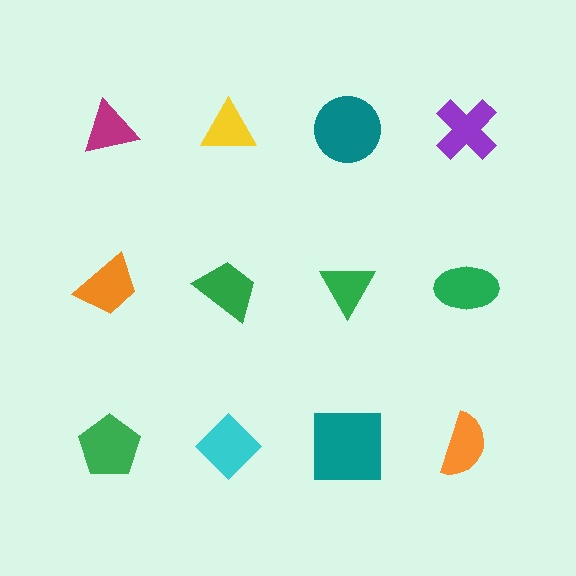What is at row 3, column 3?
A teal square.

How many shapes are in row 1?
4 shapes.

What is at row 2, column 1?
An orange trapezoid.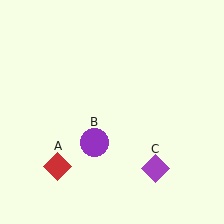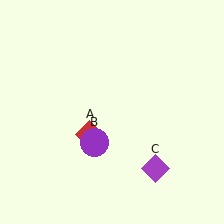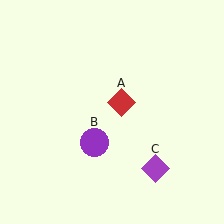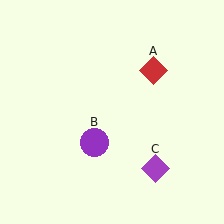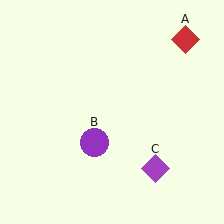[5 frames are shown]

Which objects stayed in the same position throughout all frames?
Purple circle (object B) and purple diamond (object C) remained stationary.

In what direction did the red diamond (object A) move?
The red diamond (object A) moved up and to the right.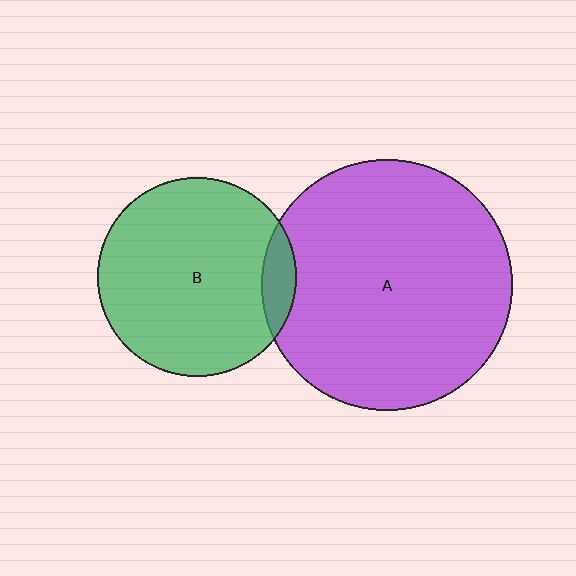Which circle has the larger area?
Circle A (purple).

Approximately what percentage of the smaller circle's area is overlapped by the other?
Approximately 10%.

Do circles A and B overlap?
Yes.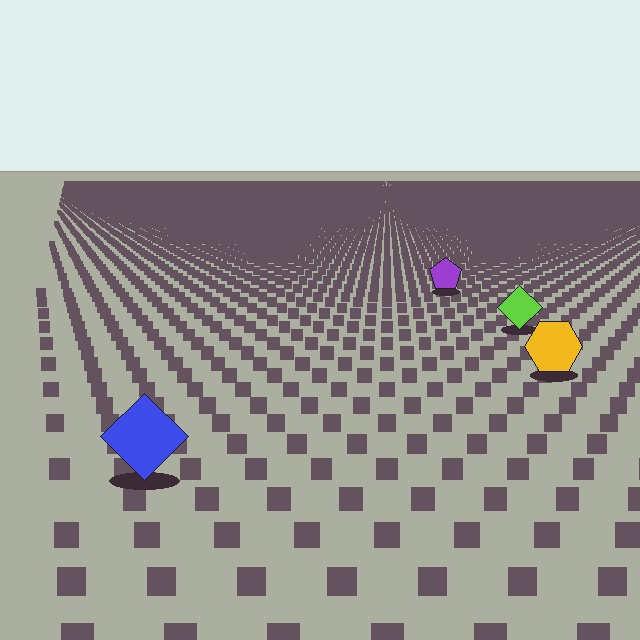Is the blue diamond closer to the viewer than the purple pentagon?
Yes. The blue diamond is closer — you can tell from the texture gradient: the ground texture is coarser near it.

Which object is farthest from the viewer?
The purple pentagon is farthest from the viewer. It appears smaller and the ground texture around it is denser.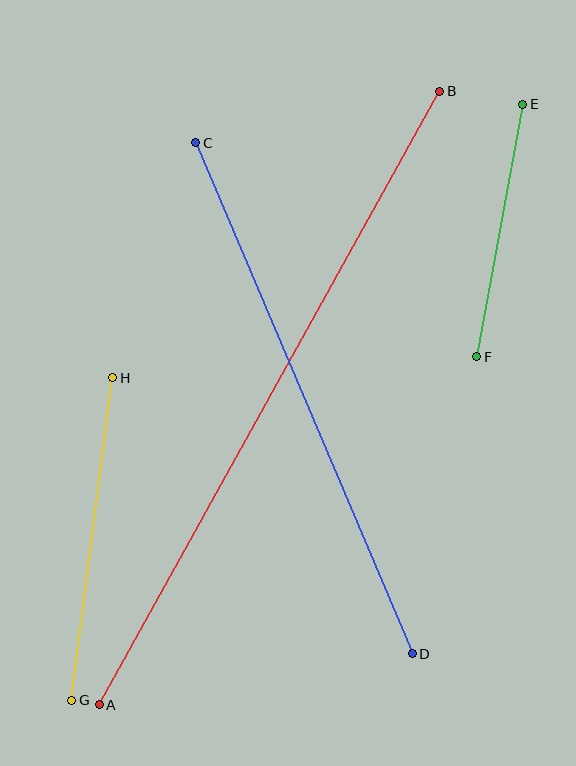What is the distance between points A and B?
The distance is approximately 702 pixels.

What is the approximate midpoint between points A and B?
The midpoint is at approximately (270, 398) pixels.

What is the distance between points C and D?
The distance is approximately 555 pixels.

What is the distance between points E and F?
The distance is approximately 257 pixels.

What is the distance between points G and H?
The distance is approximately 325 pixels.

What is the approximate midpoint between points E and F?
The midpoint is at approximately (500, 231) pixels.